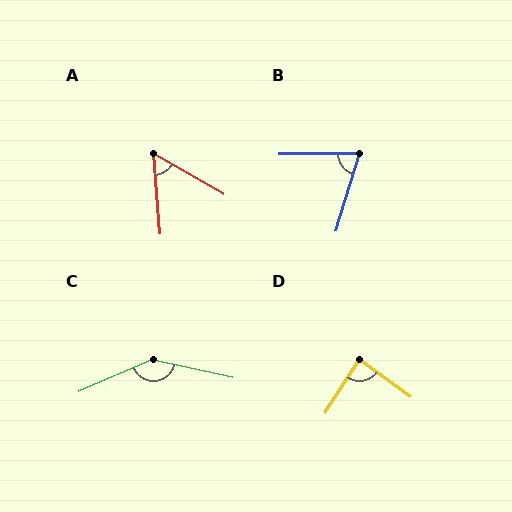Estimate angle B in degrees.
Approximately 72 degrees.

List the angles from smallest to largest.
A (56°), B (72°), D (87°), C (144°).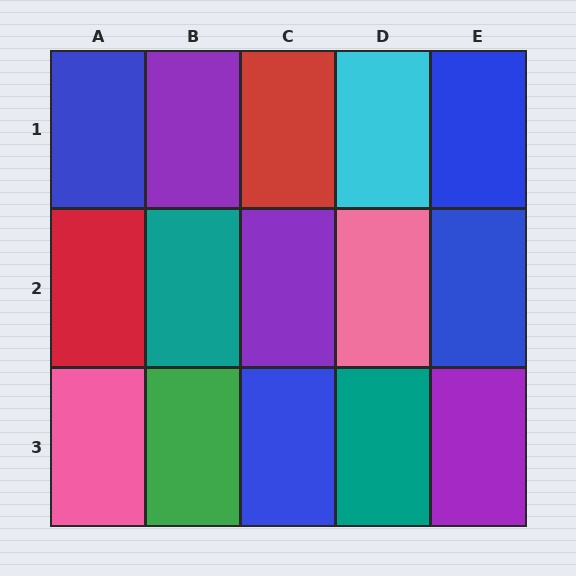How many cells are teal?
2 cells are teal.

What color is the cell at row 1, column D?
Cyan.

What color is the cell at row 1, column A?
Blue.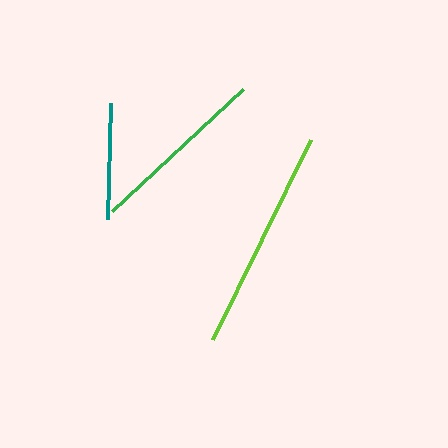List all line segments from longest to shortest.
From longest to shortest: lime, green, teal.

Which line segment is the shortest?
The teal line is the shortest at approximately 116 pixels.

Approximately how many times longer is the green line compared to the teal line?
The green line is approximately 1.5 times the length of the teal line.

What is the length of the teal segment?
The teal segment is approximately 116 pixels long.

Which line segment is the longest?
The lime line is the longest at approximately 223 pixels.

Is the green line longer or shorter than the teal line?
The green line is longer than the teal line.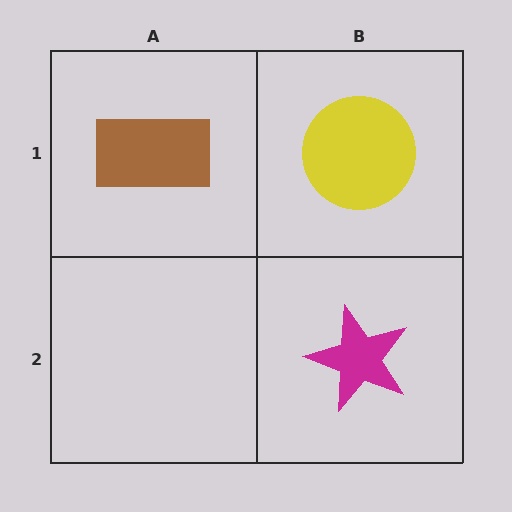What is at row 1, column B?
A yellow circle.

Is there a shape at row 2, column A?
No, that cell is empty.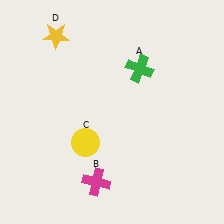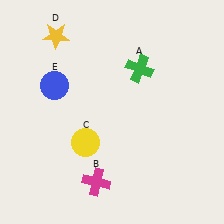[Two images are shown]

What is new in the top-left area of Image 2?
A blue circle (E) was added in the top-left area of Image 2.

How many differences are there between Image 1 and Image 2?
There is 1 difference between the two images.